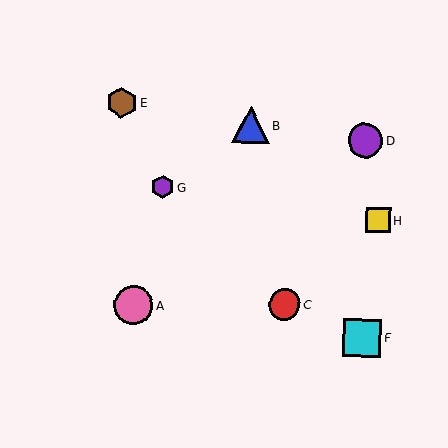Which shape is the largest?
The pink circle (labeled A) is the largest.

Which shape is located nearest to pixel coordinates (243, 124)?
The blue triangle (labeled B) at (251, 125) is nearest to that location.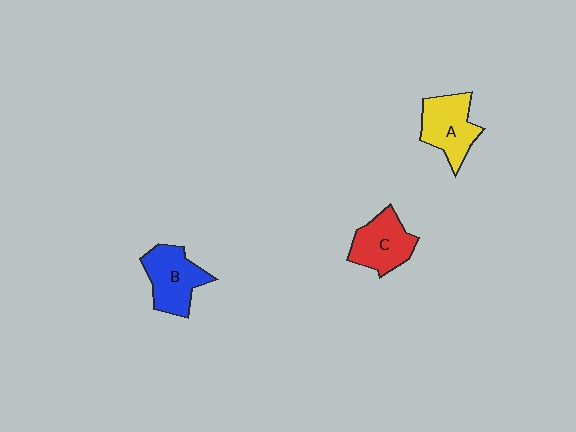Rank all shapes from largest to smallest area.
From largest to smallest: B (blue), A (yellow), C (red).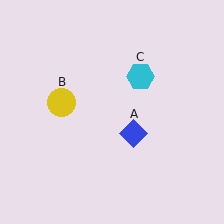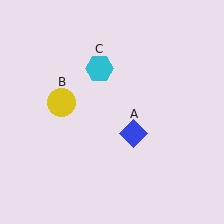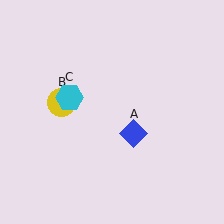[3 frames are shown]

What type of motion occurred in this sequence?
The cyan hexagon (object C) rotated counterclockwise around the center of the scene.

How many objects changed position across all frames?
1 object changed position: cyan hexagon (object C).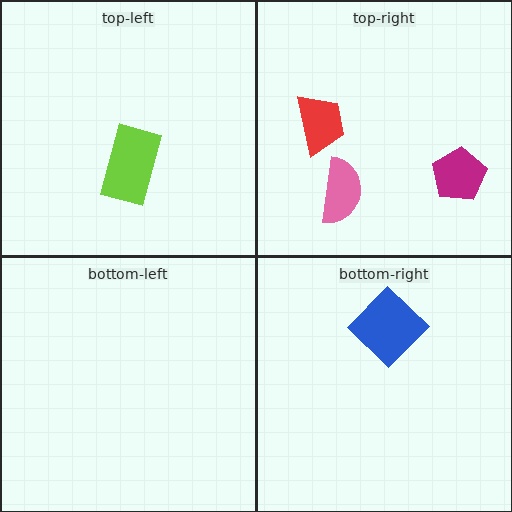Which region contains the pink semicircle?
The top-right region.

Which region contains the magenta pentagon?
The top-right region.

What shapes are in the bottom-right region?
The blue diamond.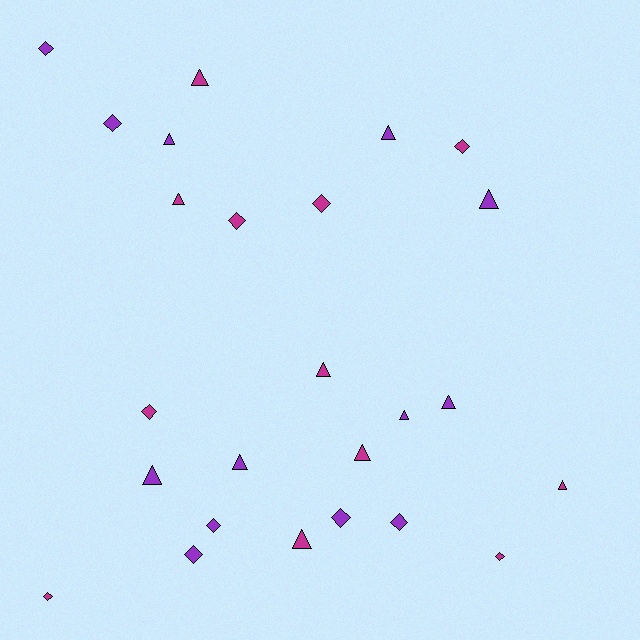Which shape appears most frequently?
Triangle, with 13 objects.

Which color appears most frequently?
Purple, with 13 objects.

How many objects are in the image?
There are 25 objects.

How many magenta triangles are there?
There are 6 magenta triangles.